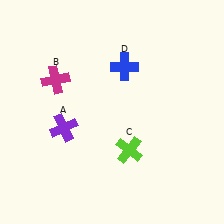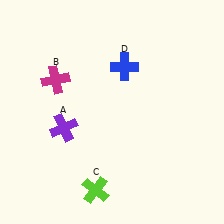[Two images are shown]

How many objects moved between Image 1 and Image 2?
1 object moved between the two images.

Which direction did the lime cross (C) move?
The lime cross (C) moved down.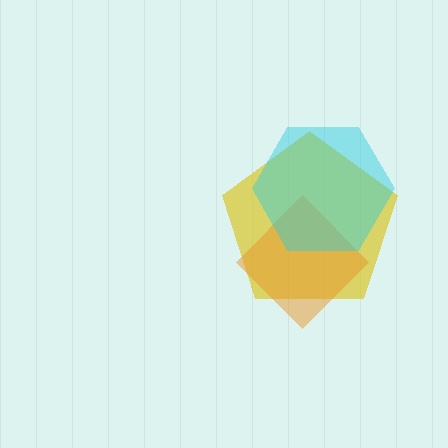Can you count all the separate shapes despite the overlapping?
Yes, there are 3 separate shapes.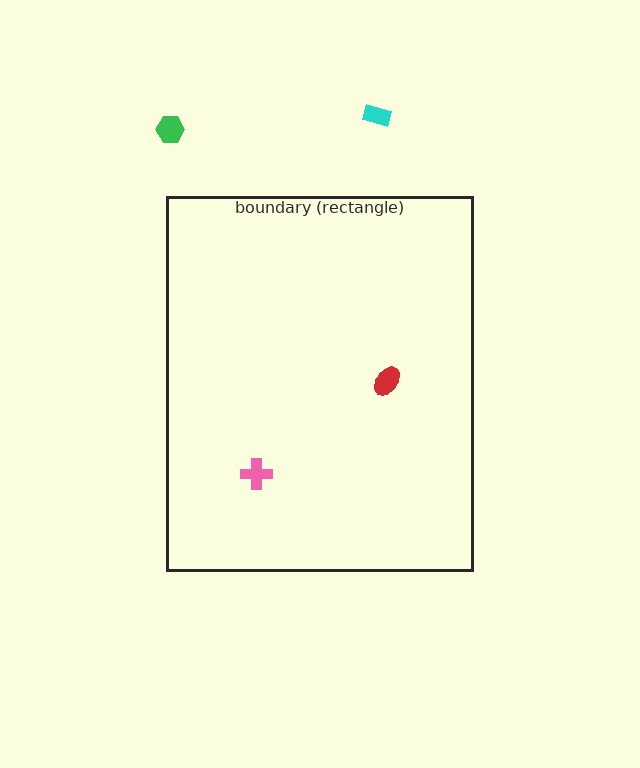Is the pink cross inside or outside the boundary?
Inside.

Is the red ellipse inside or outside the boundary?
Inside.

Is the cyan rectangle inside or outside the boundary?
Outside.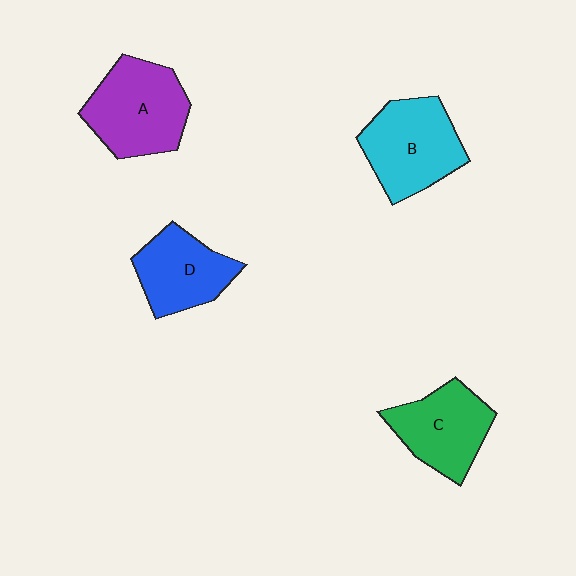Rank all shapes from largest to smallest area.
From largest to smallest: A (purple), B (cyan), C (green), D (blue).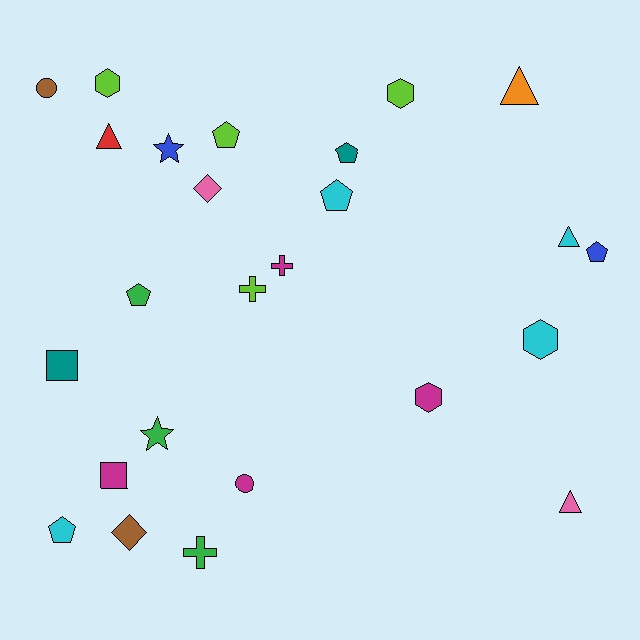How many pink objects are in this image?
There are 2 pink objects.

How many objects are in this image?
There are 25 objects.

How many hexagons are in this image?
There are 4 hexagons.